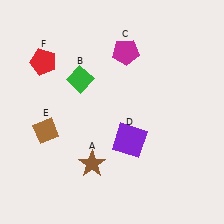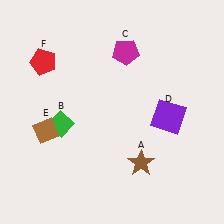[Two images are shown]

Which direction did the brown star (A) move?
The brown star (A) moved right.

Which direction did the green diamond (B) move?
The green diamond (B) moved down.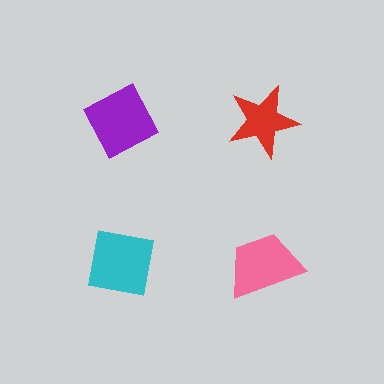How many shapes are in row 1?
2 shapes.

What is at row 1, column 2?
A red star.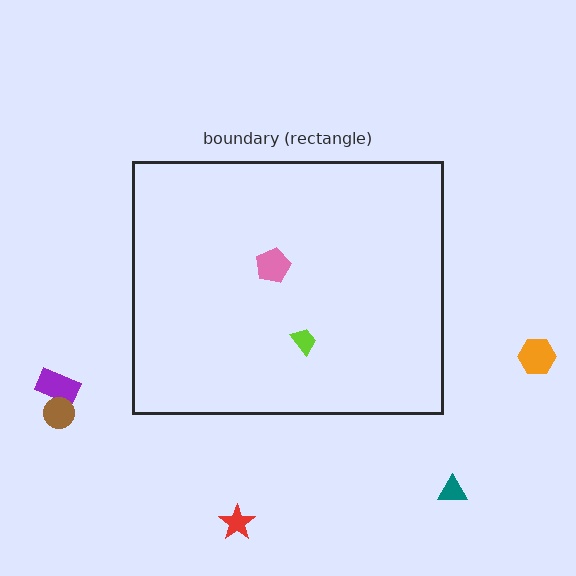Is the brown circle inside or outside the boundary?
Outside.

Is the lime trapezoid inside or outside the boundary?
Inside.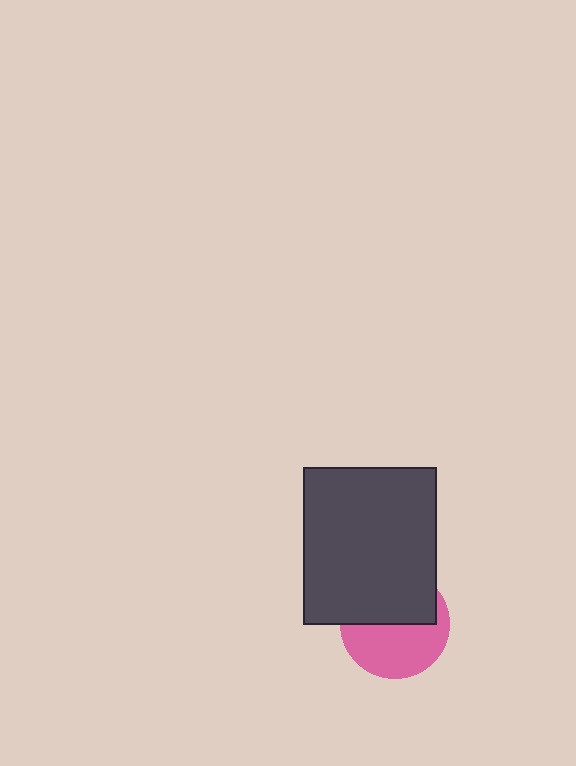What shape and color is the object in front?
The object in front is a dark gray rectangle.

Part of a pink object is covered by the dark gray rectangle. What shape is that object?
It is a circle.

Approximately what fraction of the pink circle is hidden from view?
Roughly 48% of the pink circle is hidden behind the dark gray rectangle.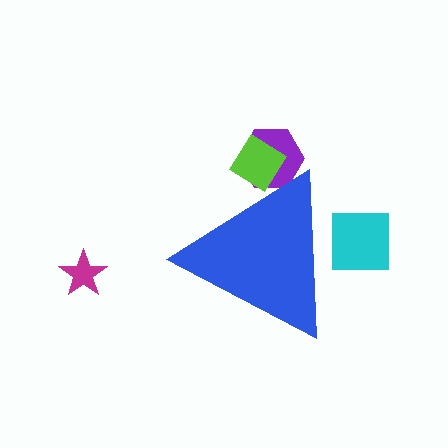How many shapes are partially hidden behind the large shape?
3 shapes are partially hidden.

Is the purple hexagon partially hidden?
Yes, the purple hexagon is partially hidden behind the blue triangle.